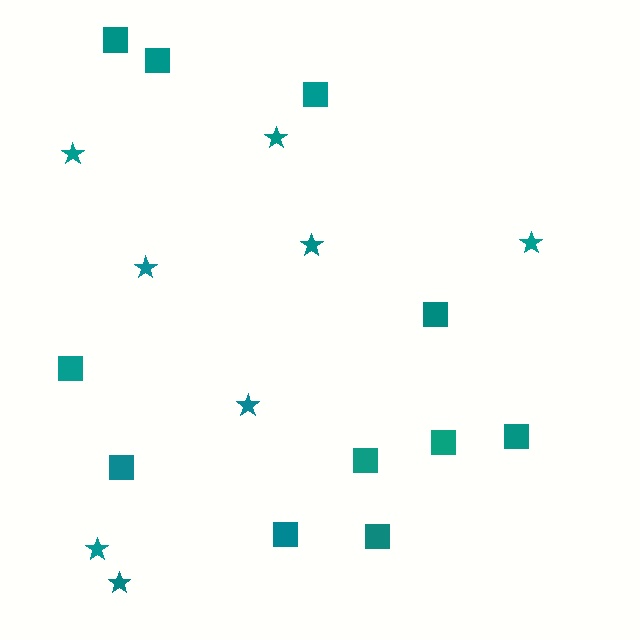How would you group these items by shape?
There are 2 groups: one group of stars (8) and one group of squares (11).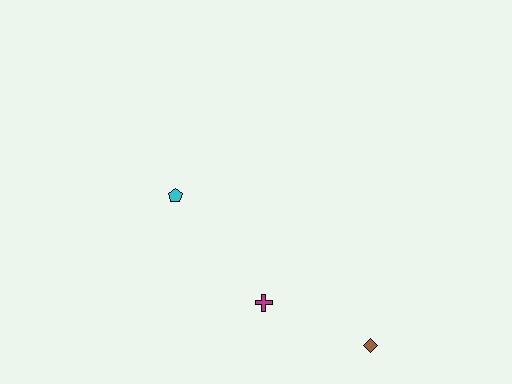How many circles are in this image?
There are no circles.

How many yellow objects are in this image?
There are no yellow objects.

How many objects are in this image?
There are 3 objects.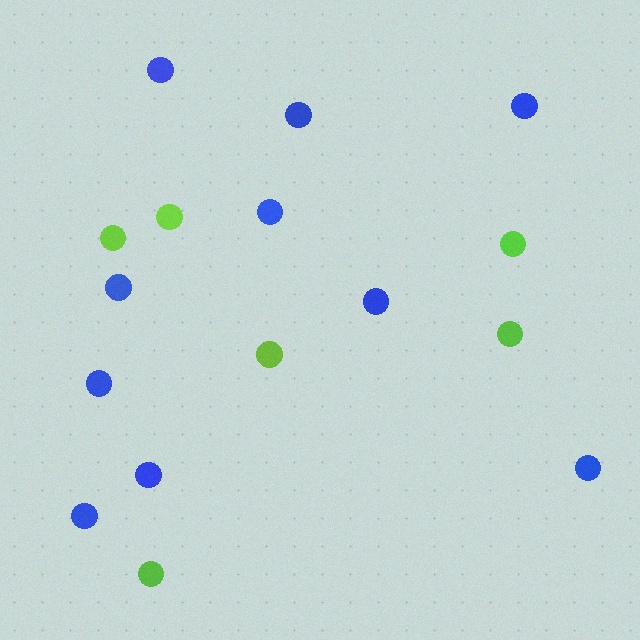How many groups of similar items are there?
There are 2 groups: one group of lime circles (6) and one group of blue circles (10).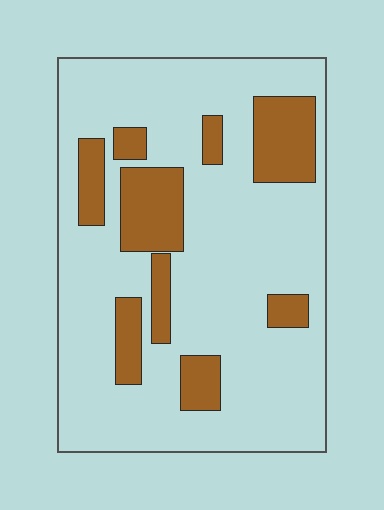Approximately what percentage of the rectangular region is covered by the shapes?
Approximately 20%.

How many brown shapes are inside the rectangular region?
9.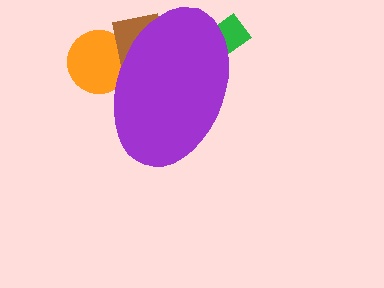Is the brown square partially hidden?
Yes, the brown square is partially hidden behind the purple ellipse.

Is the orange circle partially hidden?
Yes, the orange circle is partially hidden behind the purple ellipse.